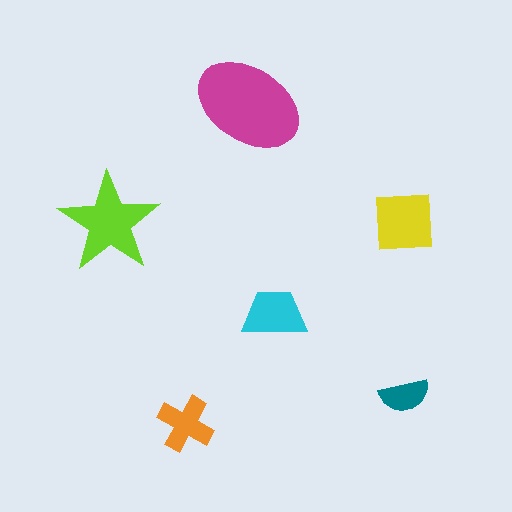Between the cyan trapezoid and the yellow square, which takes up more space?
The yellow square.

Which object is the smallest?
The teal semicircle.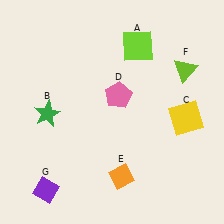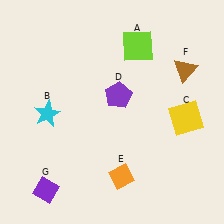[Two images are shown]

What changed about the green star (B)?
In Image 1, B is green. In Image 2, it changed to cyan.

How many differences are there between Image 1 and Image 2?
There are 3 differences between the two images.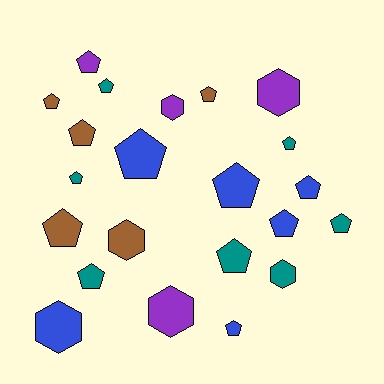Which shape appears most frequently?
Pentagon, with 16 objects.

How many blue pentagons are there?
There are 5 blue pentagons.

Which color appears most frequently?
Teal, with 7 objects.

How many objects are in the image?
There are 22 objects.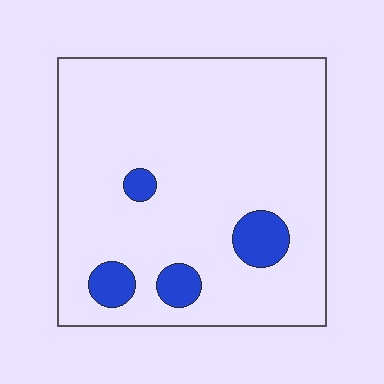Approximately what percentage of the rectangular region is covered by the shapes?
Approximately 10%.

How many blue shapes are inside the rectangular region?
4.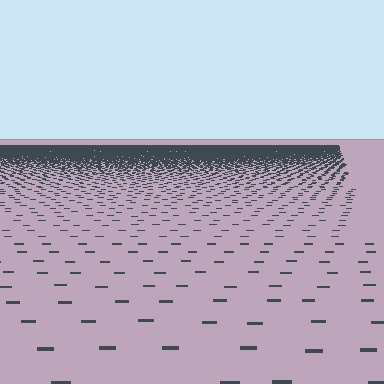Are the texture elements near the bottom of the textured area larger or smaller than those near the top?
Larger. Near the bottom, elements are closer to the viewer and appear at a bigger on-screen size.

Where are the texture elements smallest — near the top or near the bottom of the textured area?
Near the top.